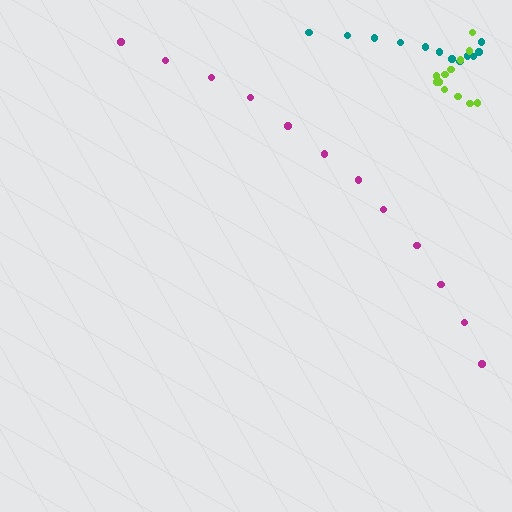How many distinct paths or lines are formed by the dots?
There are 3 distinct paths.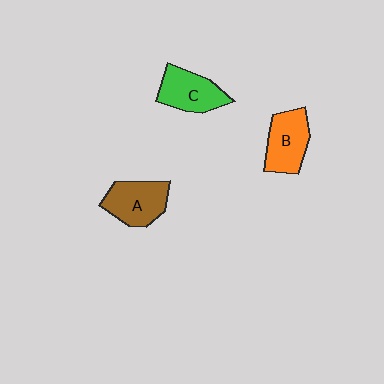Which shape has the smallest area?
Shape C (green).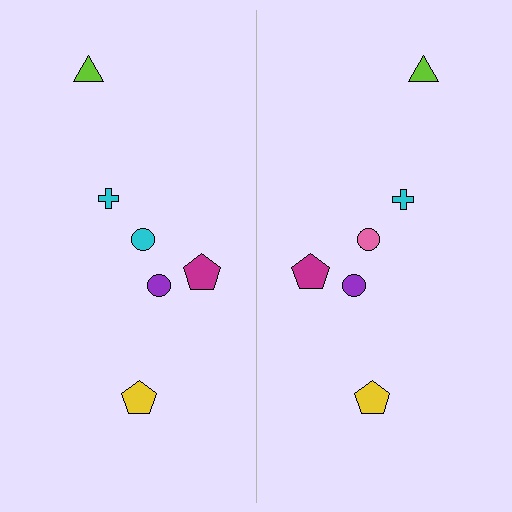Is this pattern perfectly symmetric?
No, the pattern is not perfectly symmetric. The pink circle on the right side breaks the symmetry — its mirror counterpart is cyan.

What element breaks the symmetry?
The pink circle on the right side breaks the symmetry — its mirror counterpart is cyan.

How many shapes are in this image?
There are 12 shapes in this image.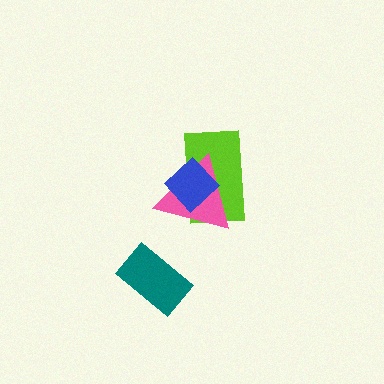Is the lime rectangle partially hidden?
Yes, it is partially covered by another shape.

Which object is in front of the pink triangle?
The blue diamond is in front of the pink triangle.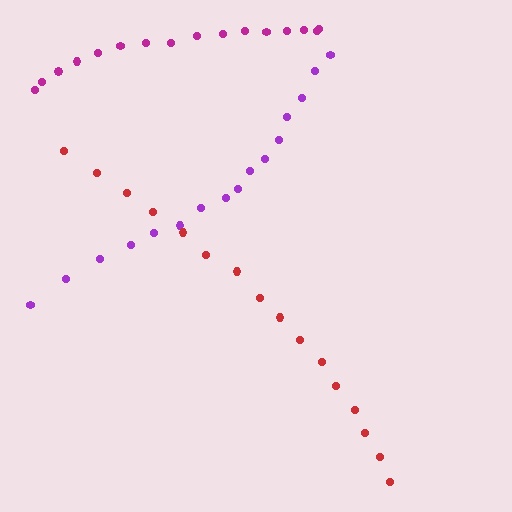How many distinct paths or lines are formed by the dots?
There are 3 distinct paths.